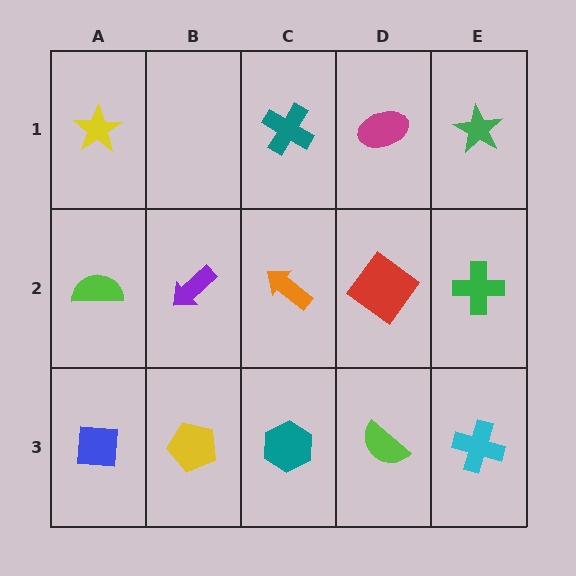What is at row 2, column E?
A green cross.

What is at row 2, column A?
A lime semicircle.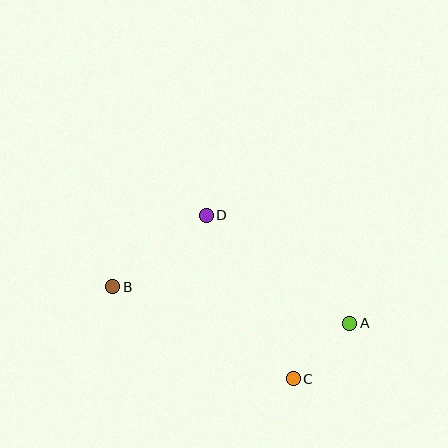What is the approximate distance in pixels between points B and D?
The distance between B and D is approximately 118 pixels.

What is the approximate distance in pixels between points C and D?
The distance between C and D is approximately 185 pixels.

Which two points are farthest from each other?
Points A and B are farthest from each other.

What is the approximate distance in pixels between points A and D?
The distance between A and D is approximately 180 pixels.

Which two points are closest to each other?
Points A and C are closest to each other.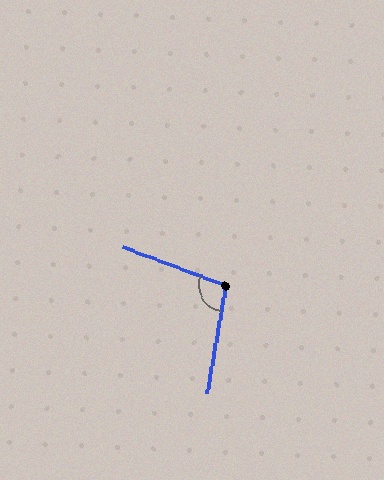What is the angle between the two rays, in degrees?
Approximately 101 degrees.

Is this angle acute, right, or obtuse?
It is obtuse.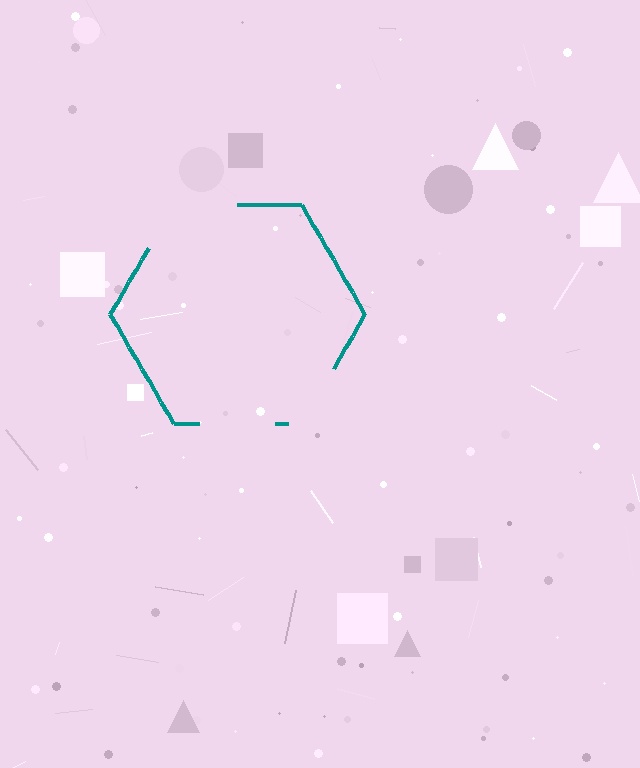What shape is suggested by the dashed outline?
The dashed outline suggests a hexagon.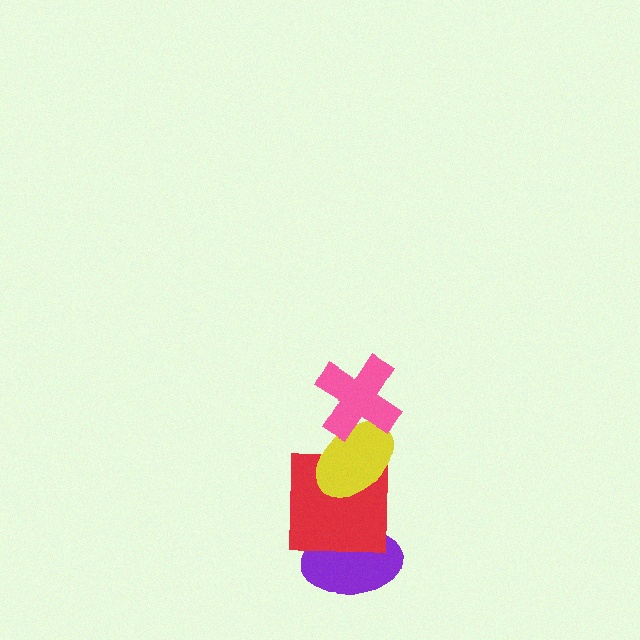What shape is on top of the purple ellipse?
The red square is on top of the purple ellipse.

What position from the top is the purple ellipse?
The purple ellipse is 4th from the top.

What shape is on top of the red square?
The yellow ellipse is on top of the red square.